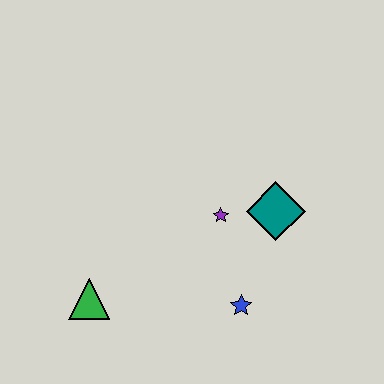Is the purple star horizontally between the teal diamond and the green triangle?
Yes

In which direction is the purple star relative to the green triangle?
The purple star is to the right of the green triangle.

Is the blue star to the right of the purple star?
Yes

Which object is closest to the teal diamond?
The purple star is closest to the teal diamond.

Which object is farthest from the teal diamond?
The green triangle is farthest from the teal diamond.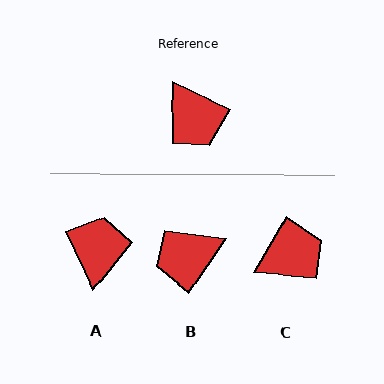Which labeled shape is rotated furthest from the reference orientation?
A, about 141 degrees away.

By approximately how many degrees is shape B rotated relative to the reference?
Approximately 99 degrees clockwise.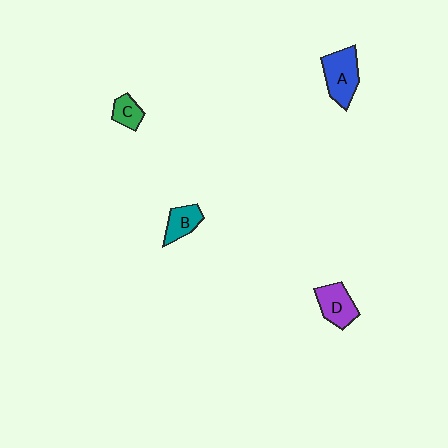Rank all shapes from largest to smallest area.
From largest to smallest: A (blue), D (purple), B (teal), C (green).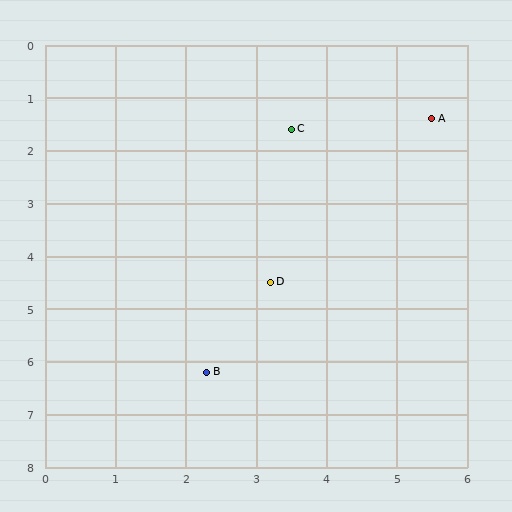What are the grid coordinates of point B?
Point B is at approximately (2.3, 6.2).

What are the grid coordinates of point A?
Point A is at approximately (5.5, 1.4).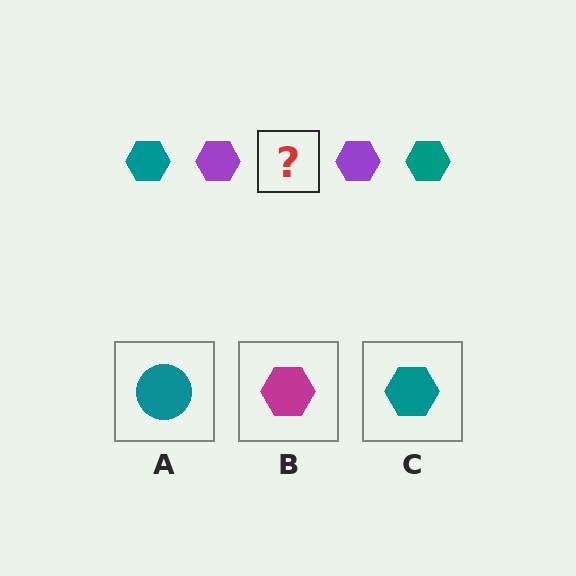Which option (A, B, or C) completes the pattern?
C.